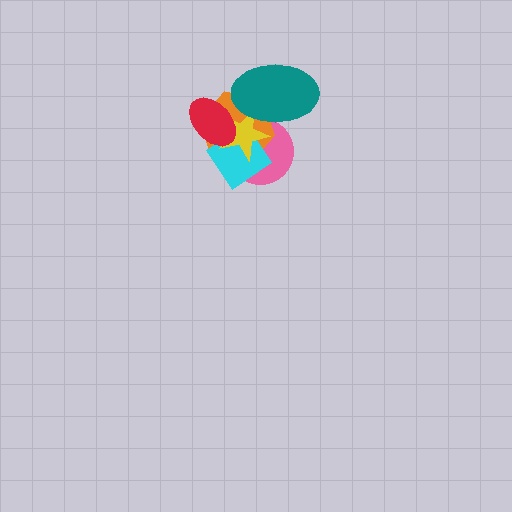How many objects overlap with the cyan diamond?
4 objects overlap with the cyan diamond.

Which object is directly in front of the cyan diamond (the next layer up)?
The yellow star is directly in front of the cyan diamond.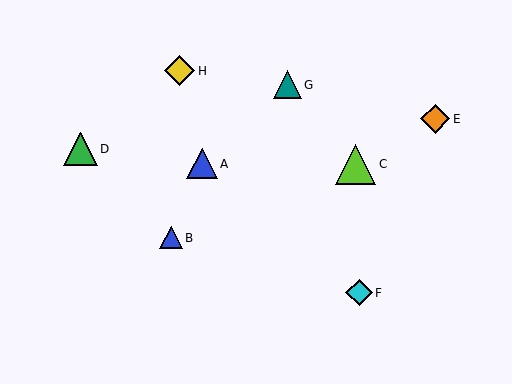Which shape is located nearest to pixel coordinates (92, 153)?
The green triangle (labeled D) at (80, 149) is nearest to that location.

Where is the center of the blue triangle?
The center of the blue triangle is at (202, 164).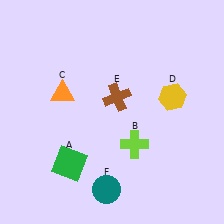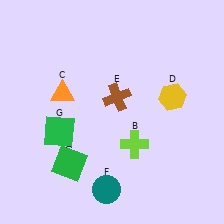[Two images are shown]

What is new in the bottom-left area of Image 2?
A green square (G) was added in the bottom-left area of Image 2.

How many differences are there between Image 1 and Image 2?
There is 1 difference between the two images.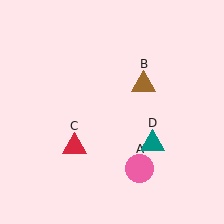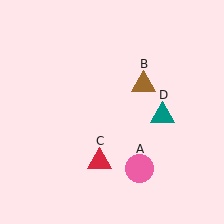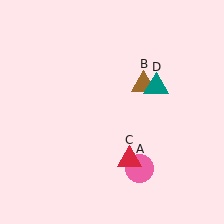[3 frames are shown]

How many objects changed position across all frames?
2 objects changed position: red triangle (object C), teal triangle (object D).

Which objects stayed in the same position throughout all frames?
Pink circle (object A) and brown triangle (object B) remained stationary.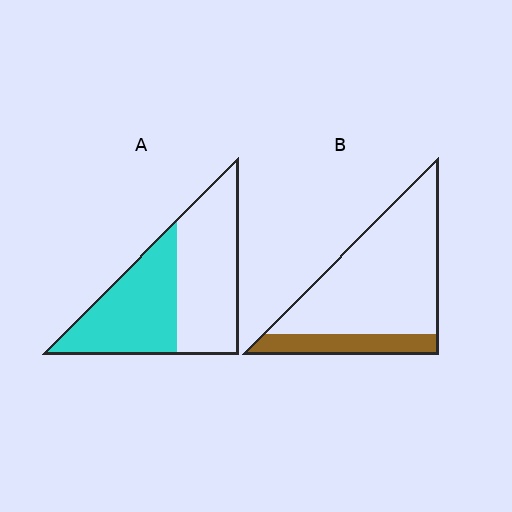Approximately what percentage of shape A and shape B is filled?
A is approximately 45% and B is approximately 20%.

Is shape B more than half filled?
No.